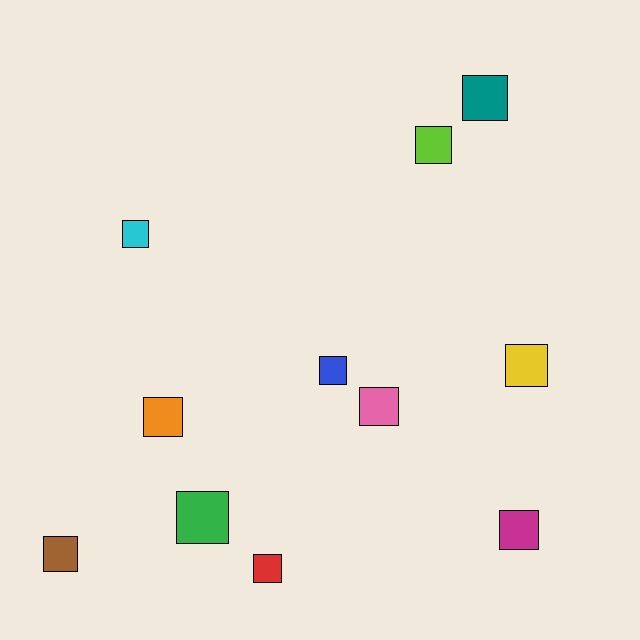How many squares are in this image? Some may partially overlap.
There are 11 squares.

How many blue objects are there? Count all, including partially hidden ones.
There is 1 blue object.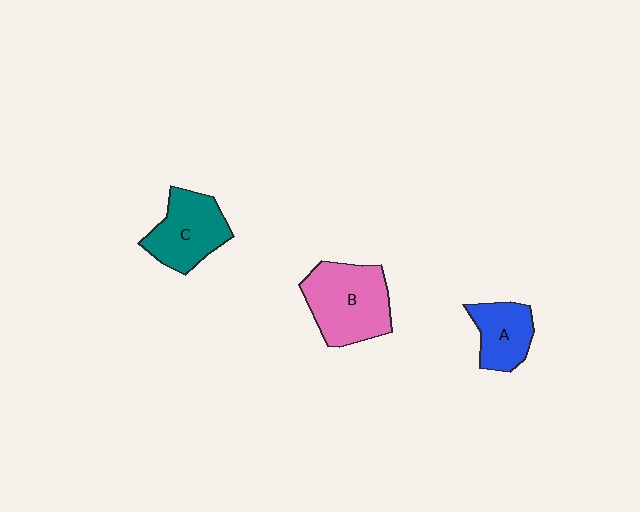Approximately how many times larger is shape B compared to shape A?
Approximately 1.7 times.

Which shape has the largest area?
Shape B (pink).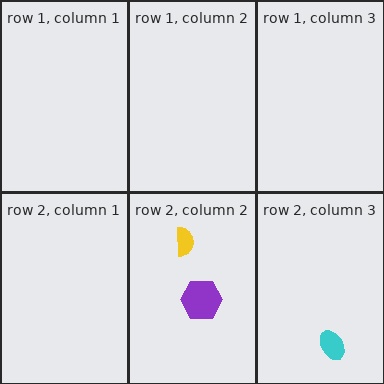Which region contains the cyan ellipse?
The row 2, column 3 region.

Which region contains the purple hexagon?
The row 2, column 2 region.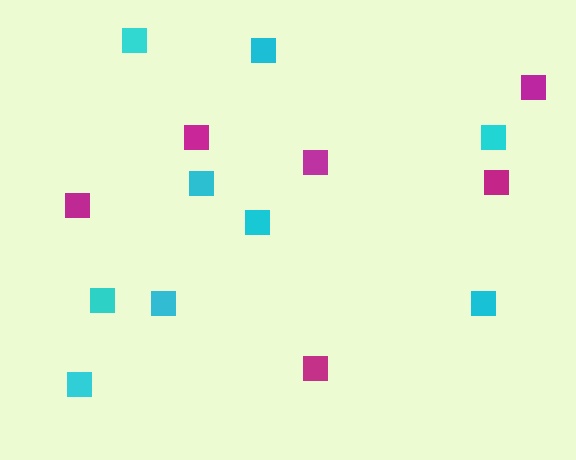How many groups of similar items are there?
There are 2 groups: one group of magenta squares (6) and one group of cyan squares (9).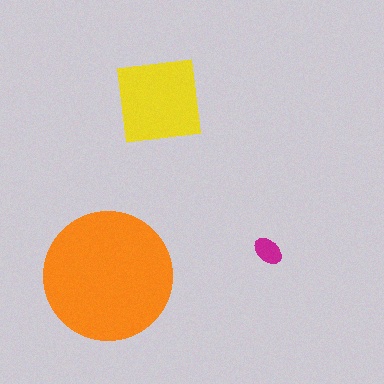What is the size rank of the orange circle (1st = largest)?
1st.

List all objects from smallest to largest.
The magenta ellipse, the yellow square, the orange circle.